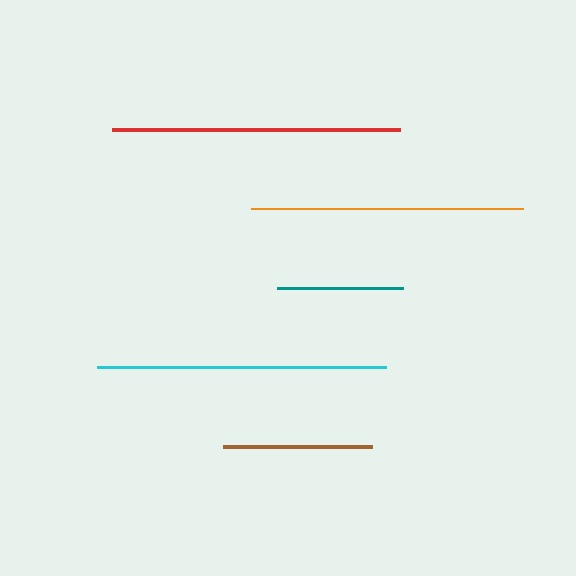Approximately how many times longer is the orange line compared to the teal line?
The orange line is approximately 2.2 times the length of the teal line.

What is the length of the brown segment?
The brown segment is approximately 150 pixels long.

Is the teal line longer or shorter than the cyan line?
The cyan line is longer than the teal line.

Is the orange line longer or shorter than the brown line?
The orange line is longer than the brown line.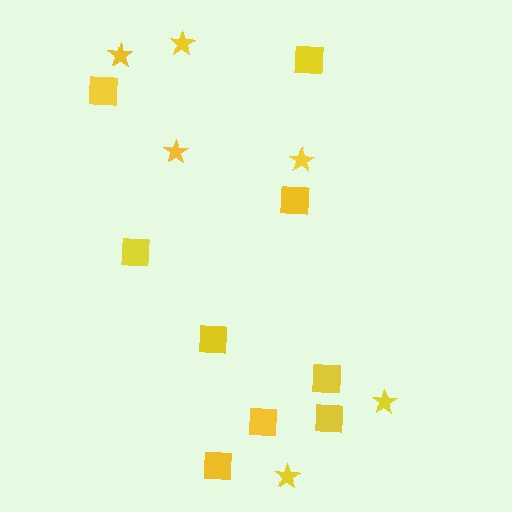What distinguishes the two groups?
There are 2 groups: one group of stars (6) and one group of squares (9).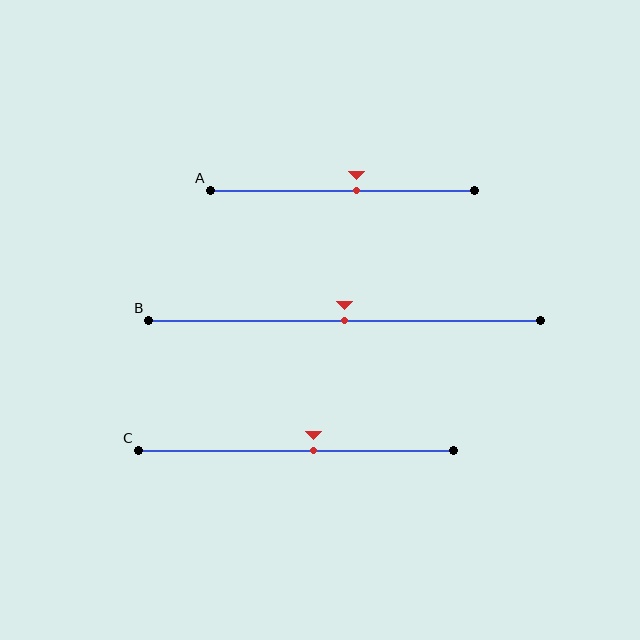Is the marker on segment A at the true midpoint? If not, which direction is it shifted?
No, the marker on segment A is shifted to the right by about 5% of the segment length.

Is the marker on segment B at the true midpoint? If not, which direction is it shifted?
Yes, the marker on segment B is at the true midpoint.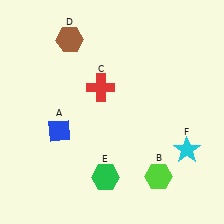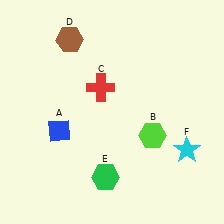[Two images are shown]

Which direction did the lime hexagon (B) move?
The lime hexagon (B) moved up.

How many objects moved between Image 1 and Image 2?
1 object moved between the two images.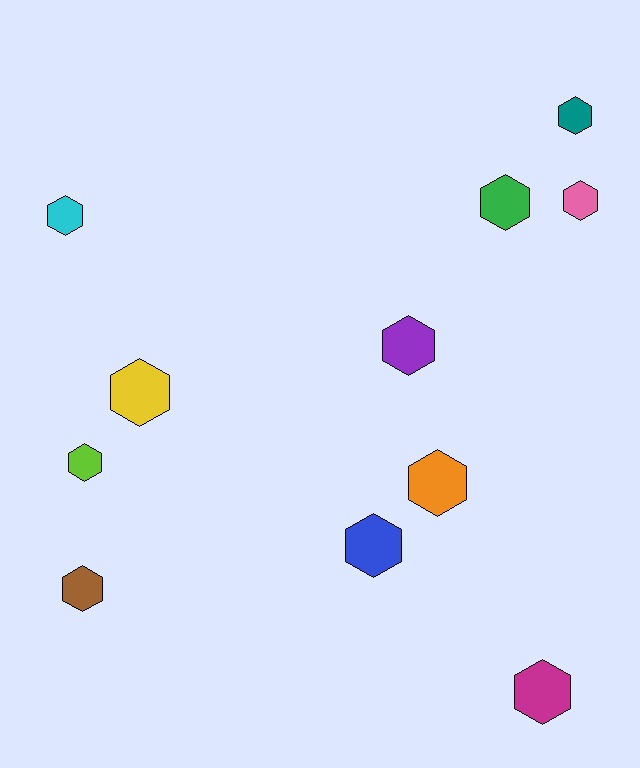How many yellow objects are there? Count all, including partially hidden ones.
There is 1 yellow object.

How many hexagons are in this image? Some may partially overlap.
There are 11 hexagons.